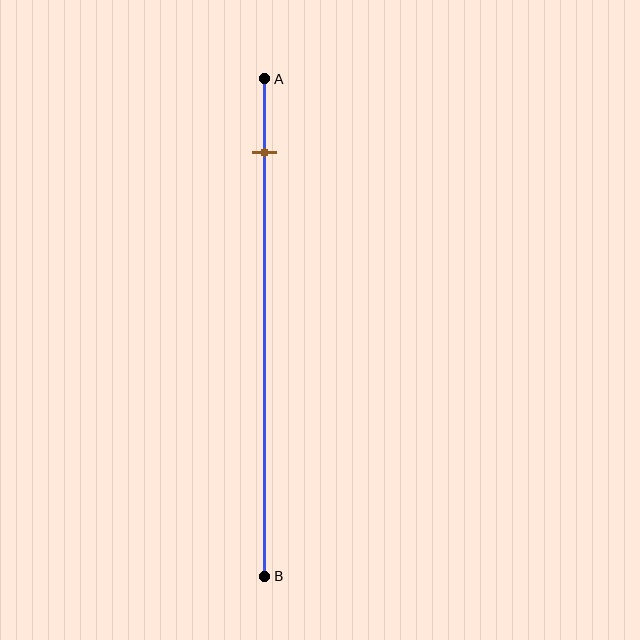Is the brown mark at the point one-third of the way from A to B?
No, the mark is at about 15% from A, not at the 33% one-third point.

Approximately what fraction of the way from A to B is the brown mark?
The brown mark is approximately 15% of the way from A to B.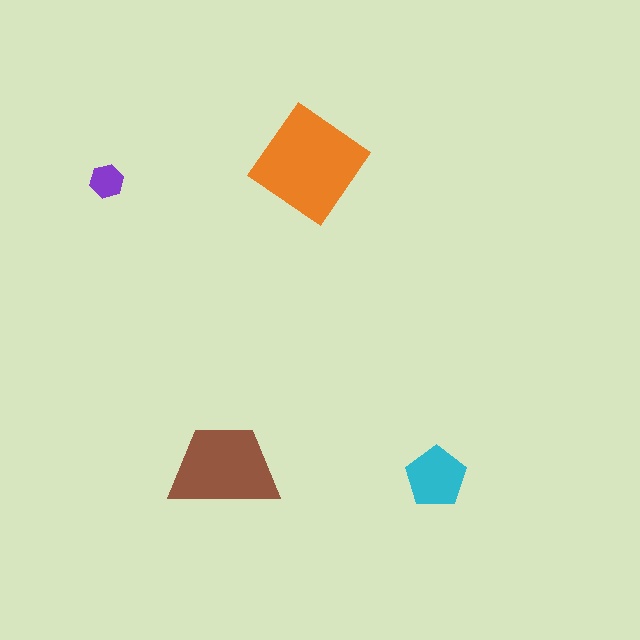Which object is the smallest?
The purple hexagon.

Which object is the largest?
The orange diamond.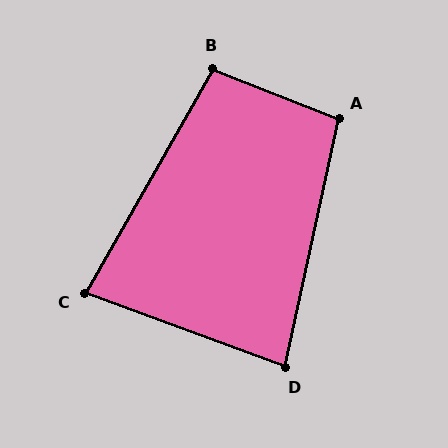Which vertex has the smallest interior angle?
C, at approximately 80 degrees.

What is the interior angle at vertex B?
Approximately 98 degrees (obtuse).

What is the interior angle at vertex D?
Approximately 82 degrees (acute).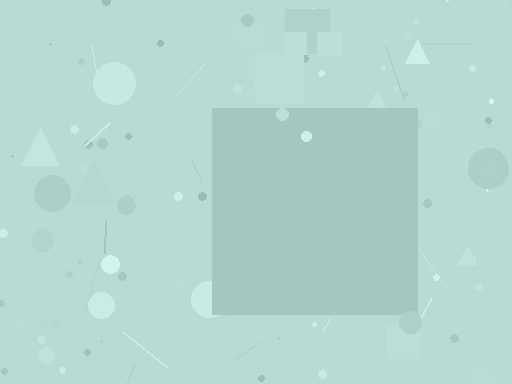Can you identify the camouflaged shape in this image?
The camouflaged shape is a square.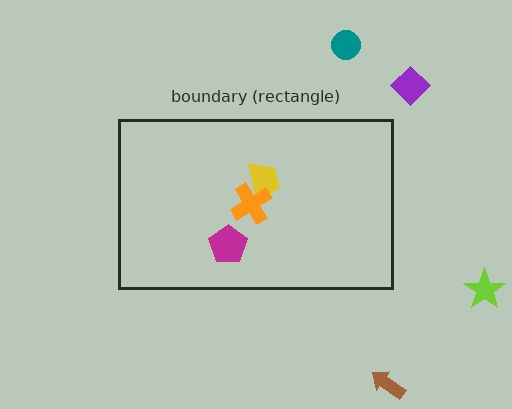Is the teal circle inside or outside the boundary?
Outside.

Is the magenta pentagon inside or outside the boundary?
Inside.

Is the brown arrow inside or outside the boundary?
Outside.